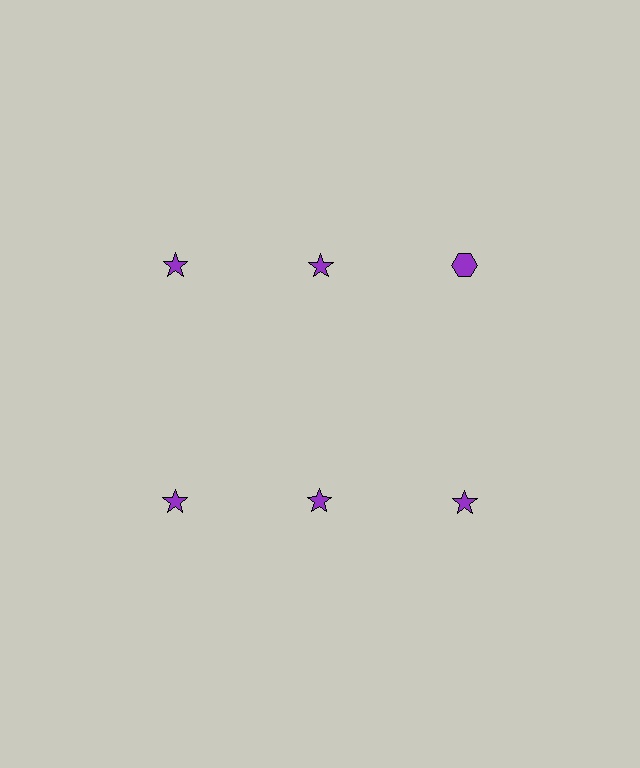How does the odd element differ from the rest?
It has a different shape: hexagon instead of star.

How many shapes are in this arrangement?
There are 6 shapes arranged in a grid pattern.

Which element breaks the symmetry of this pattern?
The purple hexagon in the top row, center column breaks the symmetry. All other shapes are purple stars.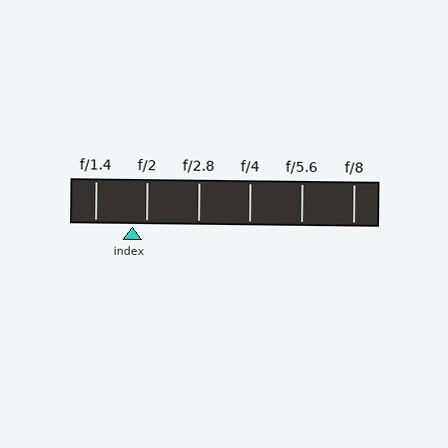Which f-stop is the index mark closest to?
The index mark is closest to f/2.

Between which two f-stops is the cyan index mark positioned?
The index mark is between f/1.4 and f/2.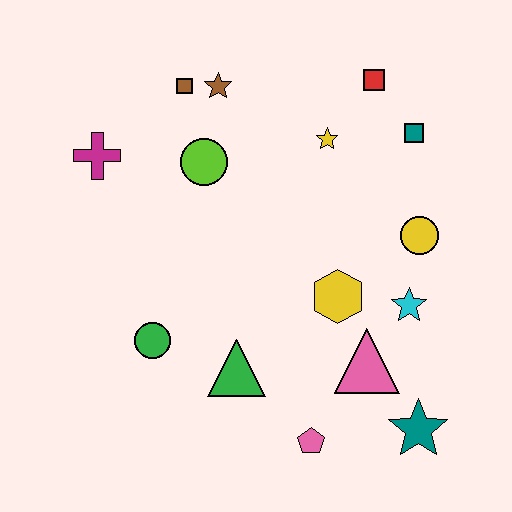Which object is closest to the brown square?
The brown star is closest to the brown square.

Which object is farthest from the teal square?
The green circle is farthest from the teal square.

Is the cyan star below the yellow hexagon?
Yes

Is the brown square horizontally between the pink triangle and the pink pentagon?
No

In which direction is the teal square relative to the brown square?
The teal square is to the right of the brown square.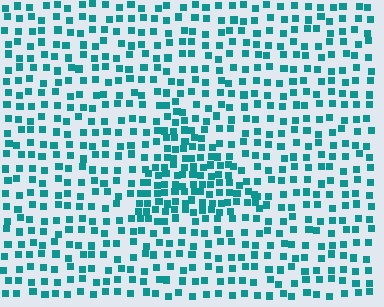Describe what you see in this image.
The image contains small teal elements arranged at two different densities. A triangle-shaped region is visible where the elements are more densely packed than the surrounding area.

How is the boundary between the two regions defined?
The boundary is defined by a change in element density (approximately 1.9x ratio). All elements are the same color, size, and shape.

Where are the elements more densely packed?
The elements are more densely packed inside the triangle boundary.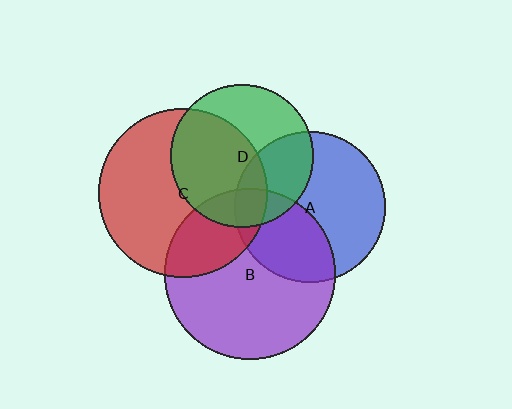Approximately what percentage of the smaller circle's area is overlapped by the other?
Approximately 55%.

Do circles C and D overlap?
Yes.